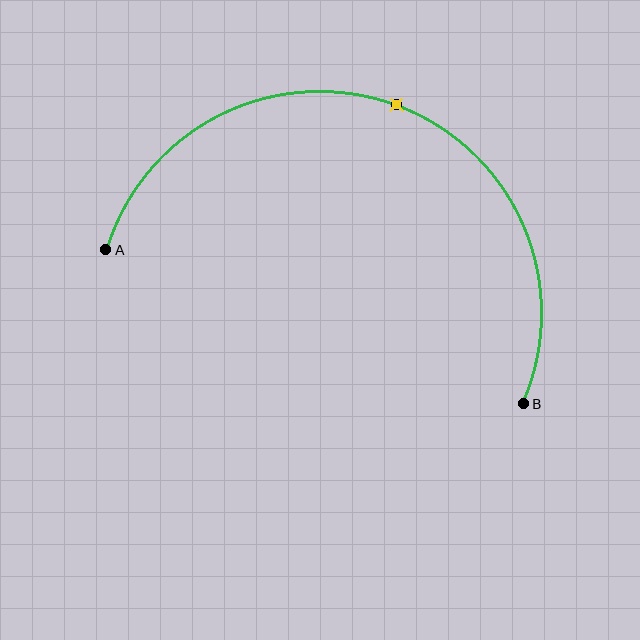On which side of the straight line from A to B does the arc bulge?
The arc bulges above the straight line connecting A and B.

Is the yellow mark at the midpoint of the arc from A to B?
Yes. The yellow mark lies on the arc at equal arc-length from both A and B — it is the arc midpoint.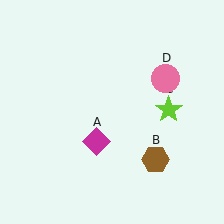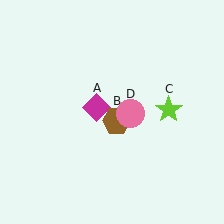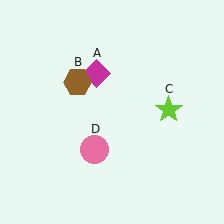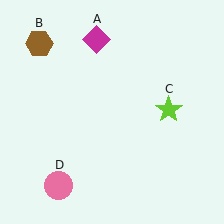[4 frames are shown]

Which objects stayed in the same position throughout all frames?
Lime star (object C) remained stationary.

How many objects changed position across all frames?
3 objects changed position: magenta diamond (object A), brown hexagon (object B), pink circle (object D).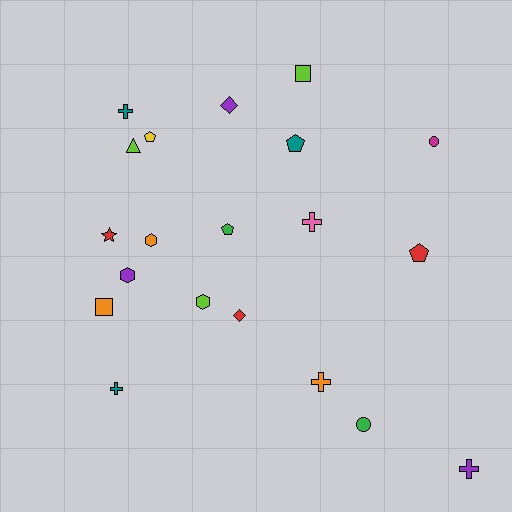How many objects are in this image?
There are 20 objects.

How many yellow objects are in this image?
There is 1 yellow object.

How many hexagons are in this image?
There are 3 hexagons.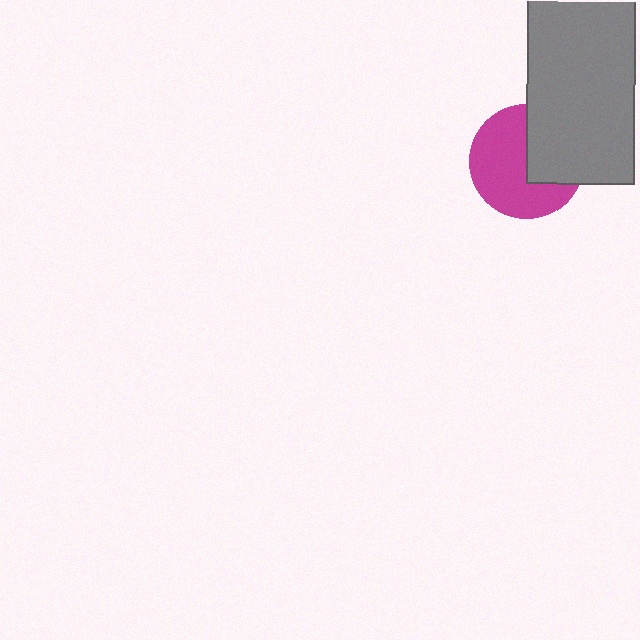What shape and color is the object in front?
The object in front is a gray rectangle.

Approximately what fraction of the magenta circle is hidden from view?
Roughly 37% of the magenta circle is hidden behind the gray rectangle.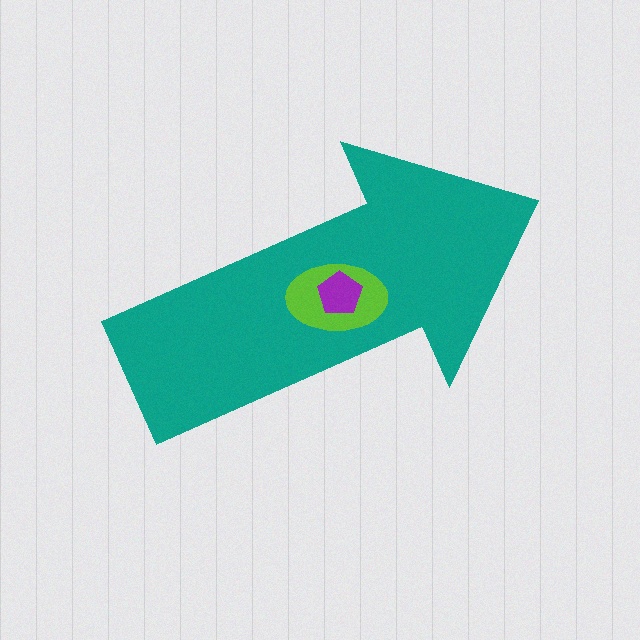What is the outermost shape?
The teal arrow.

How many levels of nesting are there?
3.